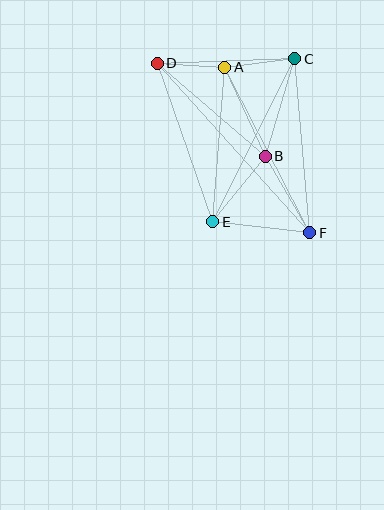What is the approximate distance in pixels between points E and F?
The distance between E and F is approximately 97 pixels.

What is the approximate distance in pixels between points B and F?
The distance between B and F is approximately 89 pixels.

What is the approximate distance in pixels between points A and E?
The distance between A and E is approximately 155 pixels.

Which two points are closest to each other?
Points A and D are closest to each other.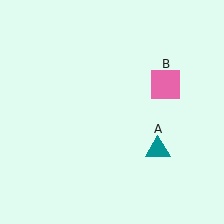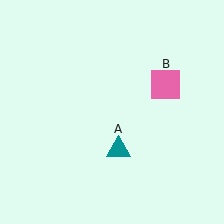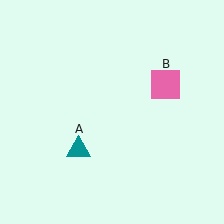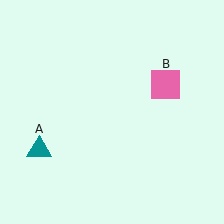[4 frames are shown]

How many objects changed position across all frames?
1 object changed position: teal triangle (object A).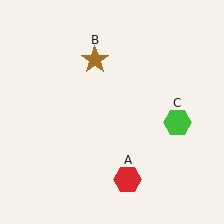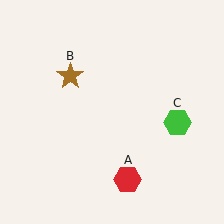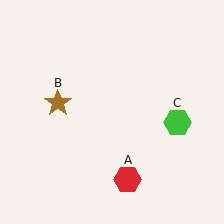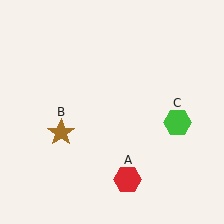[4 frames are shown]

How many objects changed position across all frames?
1 object changed position: brown star (object B).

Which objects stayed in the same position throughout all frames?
Red hexagon (object A) and green hexagon (object C) remained stationary.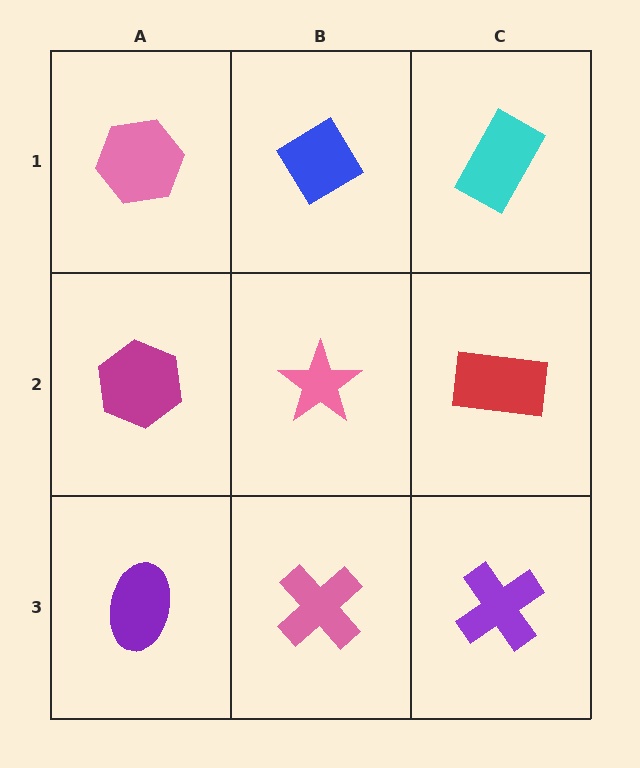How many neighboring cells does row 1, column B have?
3.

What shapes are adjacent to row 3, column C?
A red rectangle (row 2, column C), a pink cross (row 3, column B).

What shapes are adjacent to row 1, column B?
A pink star (row 2, column B), a pink hexagon (row 1, column A), a cyan rectangle (row 1, column C).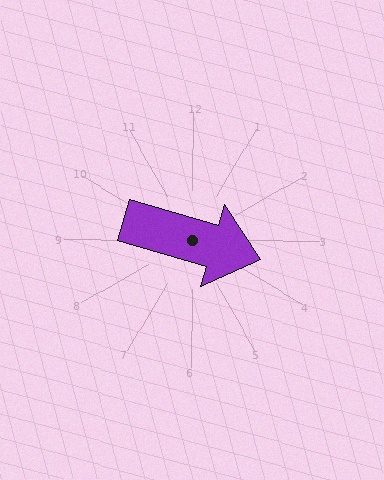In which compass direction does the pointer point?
East.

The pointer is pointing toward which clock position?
Roughly 4 o'clock.